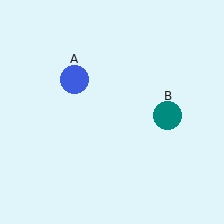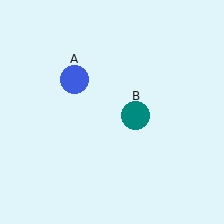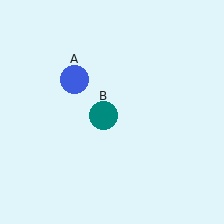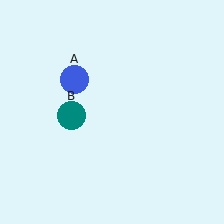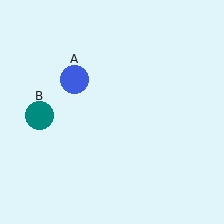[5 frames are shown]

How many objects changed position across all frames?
1 object changed position: teal circle (object B).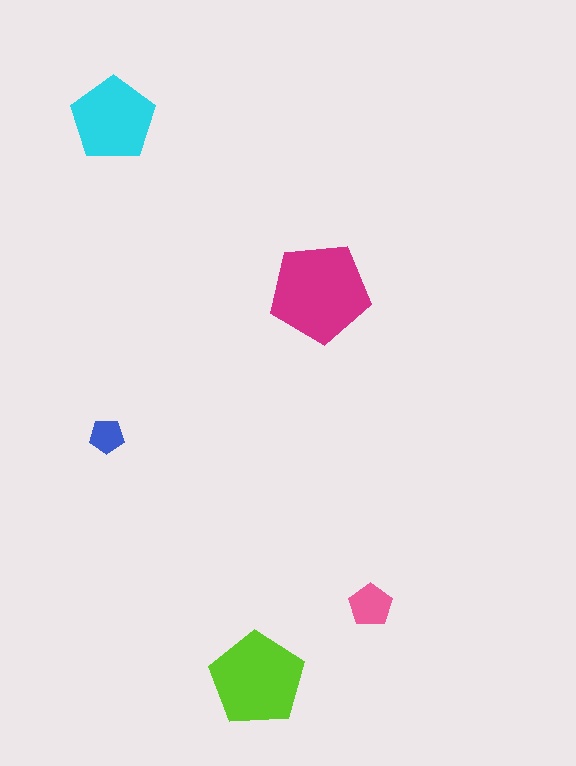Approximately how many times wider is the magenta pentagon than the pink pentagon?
About 2.5 times wider.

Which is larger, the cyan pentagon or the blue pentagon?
The cyan one.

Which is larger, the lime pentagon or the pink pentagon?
The lime one.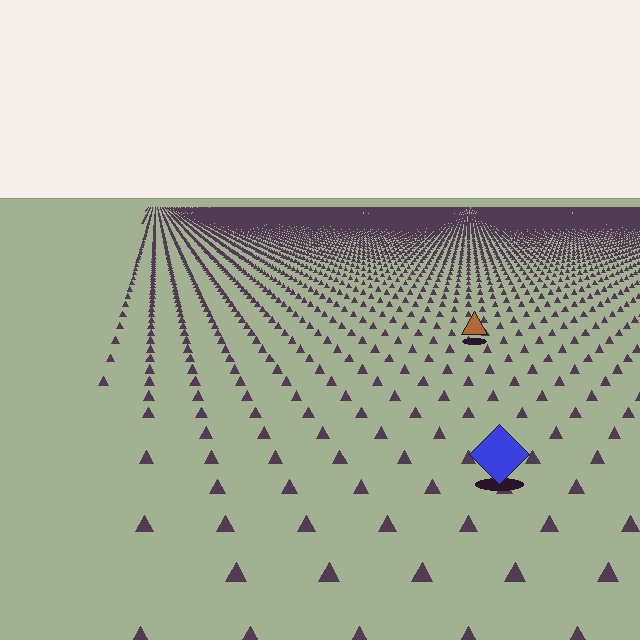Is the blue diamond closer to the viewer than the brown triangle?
Yes. The blue diamond is closer — you can tell from the texture gradient: the ground texture is coarser near it.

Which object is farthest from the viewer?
The brown triangle is farthest from the viewer. It appears smaller and the ground texture around it is denser.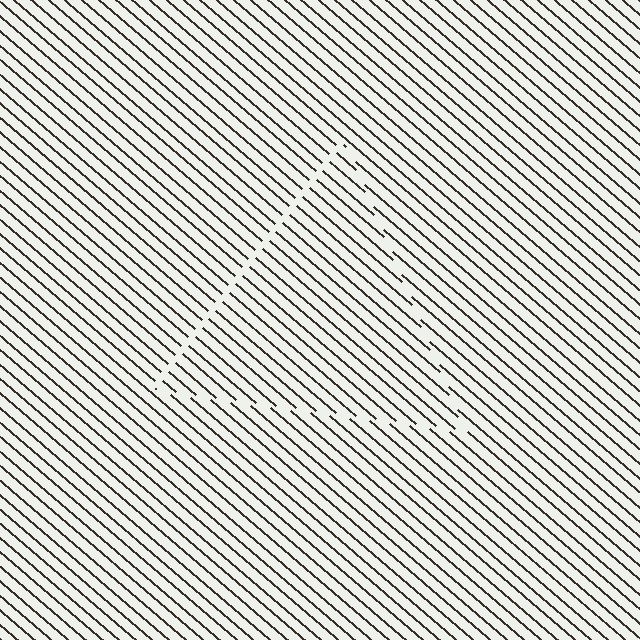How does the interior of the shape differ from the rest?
The interior of the shape contains the same grating, shifted by half a period — the contour is defined by the phase discontinuity where line-ends from the inner and outer gratings abut.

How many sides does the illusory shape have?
3 sides — the line-ends trace a triangle.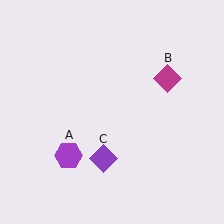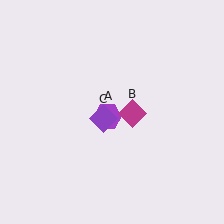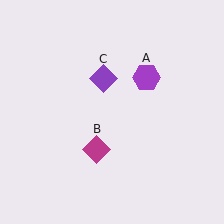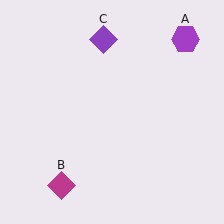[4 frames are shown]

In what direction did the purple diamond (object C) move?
The purple diamond (object C) moved up.